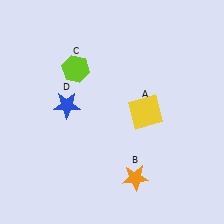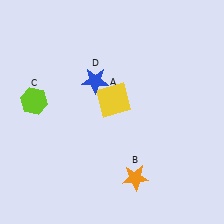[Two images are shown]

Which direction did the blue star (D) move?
The blue star (D) moved right.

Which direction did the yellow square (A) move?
The yellow square (A) moved left.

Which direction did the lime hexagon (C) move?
The lime hexagon (C) moved left.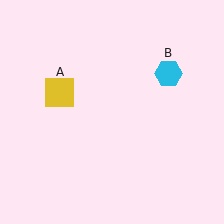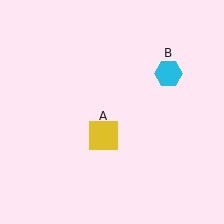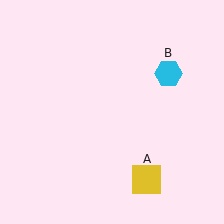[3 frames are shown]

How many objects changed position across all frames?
1 object changed position: yellow square (object A).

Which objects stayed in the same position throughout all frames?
Cyan hexagon (object B) remained stationary.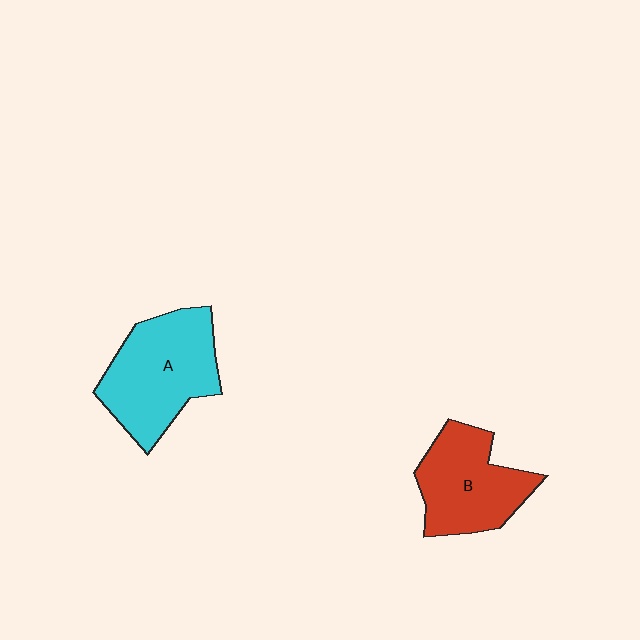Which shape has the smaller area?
Shape B (red).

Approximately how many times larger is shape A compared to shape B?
Approximately 1.2 times.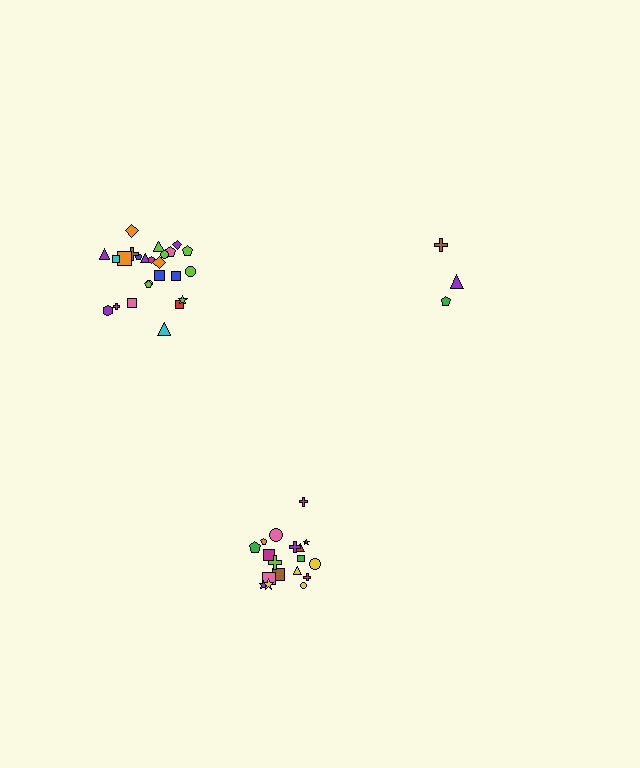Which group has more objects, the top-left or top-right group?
The top-left group.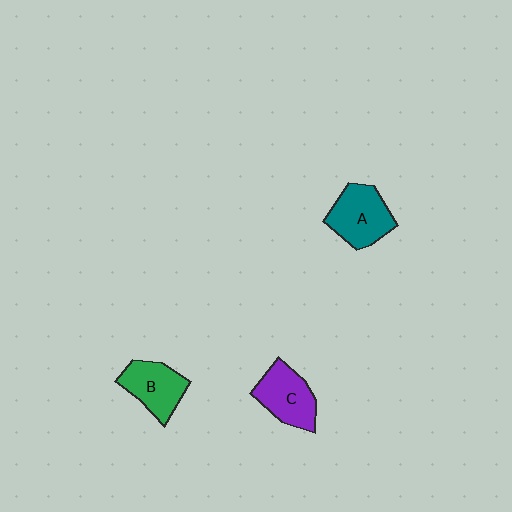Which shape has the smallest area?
Shape B (green).